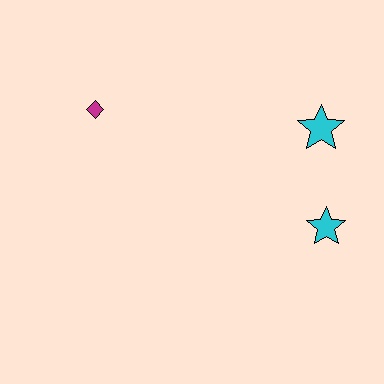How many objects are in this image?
There are 3 objects.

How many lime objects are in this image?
There are no lime objects.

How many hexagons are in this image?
There are no hexagons.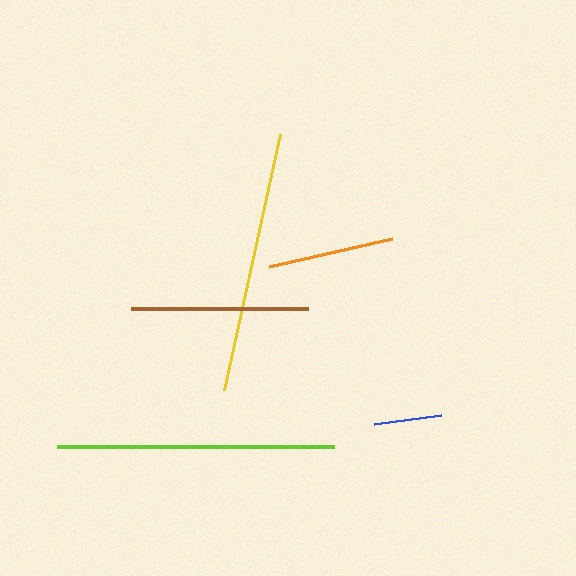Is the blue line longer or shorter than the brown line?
The brown line is longer than the blue line.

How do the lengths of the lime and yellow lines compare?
The lime and yellow lines are approximately the same length.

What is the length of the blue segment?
The blue segment is approximately 68 pixels long.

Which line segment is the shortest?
The blue line is the shortest at approximately 68 pixels.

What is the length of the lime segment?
The lime segment is approximately 277 pixels long.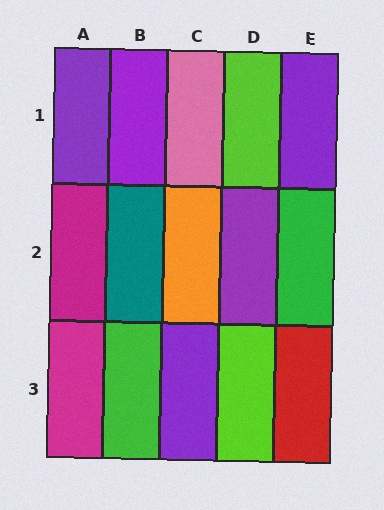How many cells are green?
2 cells are green.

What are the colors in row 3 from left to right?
Magenta, green, purple, lime, red.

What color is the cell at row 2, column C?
Orange.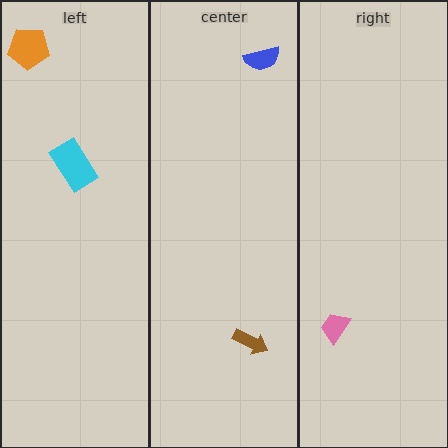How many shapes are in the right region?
1.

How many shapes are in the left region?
2.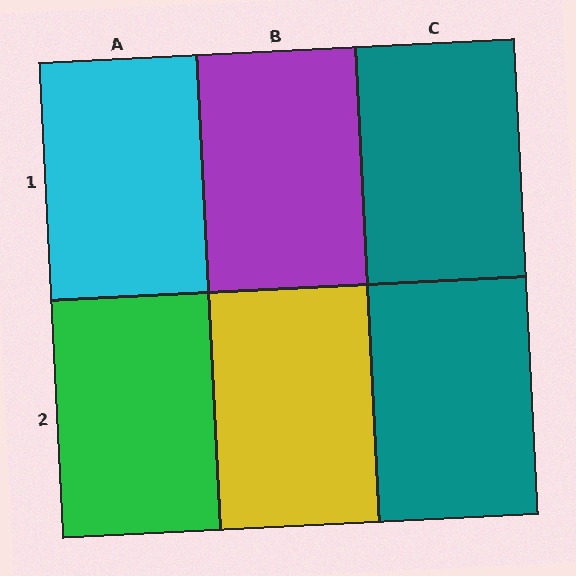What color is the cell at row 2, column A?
Green.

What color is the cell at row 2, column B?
Yellow.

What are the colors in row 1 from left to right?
Cyan, purple, teal.